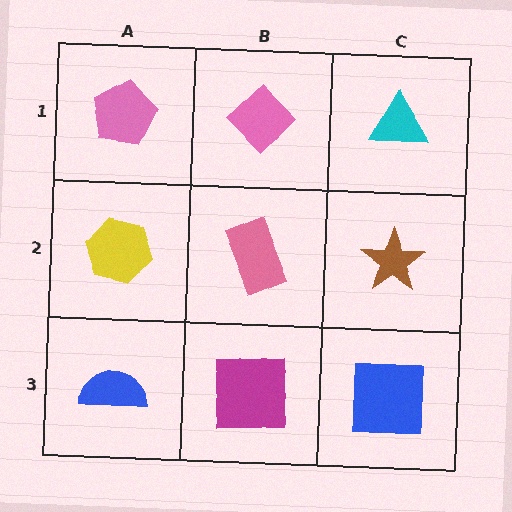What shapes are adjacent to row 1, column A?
A yellow hexagon (row 2, column A), a pink diamond (row 1, column B).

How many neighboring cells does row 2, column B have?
4.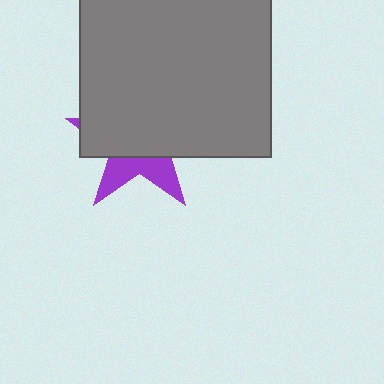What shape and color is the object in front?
The object in front is a gray square.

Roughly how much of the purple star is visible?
A small part of it is visible (roughly 33%).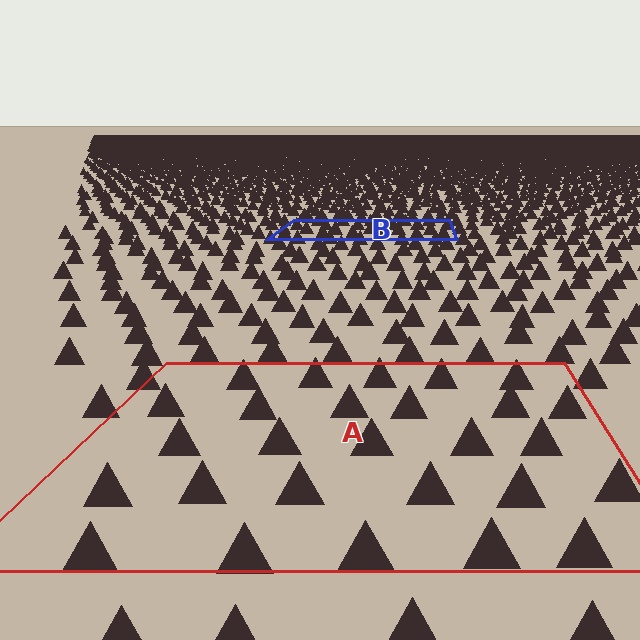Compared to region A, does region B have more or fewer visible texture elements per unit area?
Region B has more texture elements per unit area — they are packed more densely because it is farther away.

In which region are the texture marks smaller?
The texture marks are smaller in region B, because it is farther away.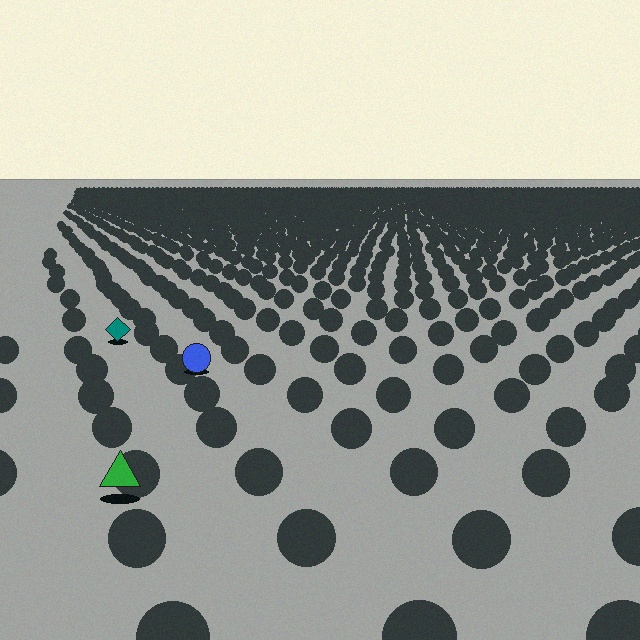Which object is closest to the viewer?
The green triangle is closest. The texture marks near it are larger and more spread out.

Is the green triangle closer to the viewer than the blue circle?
Yes. The green triangle is closer — you can tell from the texture gradient: the ground texture is coarser near it.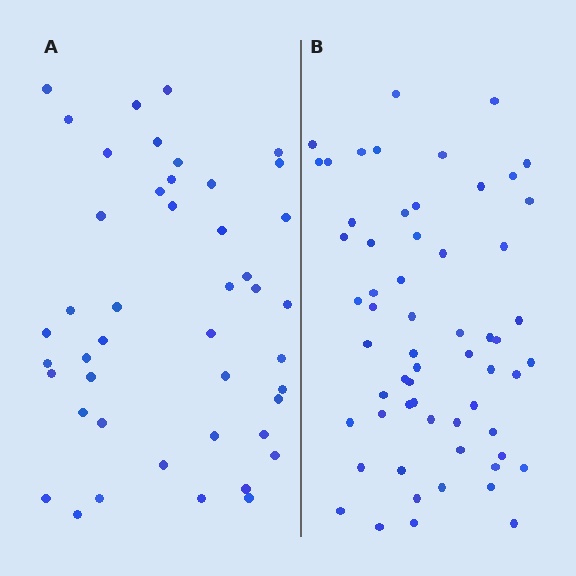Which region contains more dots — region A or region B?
Region B (the right region) has more dots.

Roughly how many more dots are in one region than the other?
Region B has approximately 15 more dots than region A.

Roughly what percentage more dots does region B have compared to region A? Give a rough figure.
About 35% more.